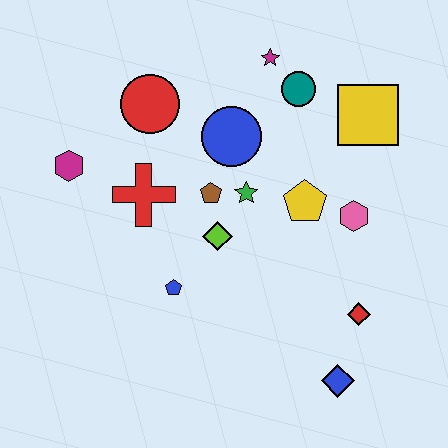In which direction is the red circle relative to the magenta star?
The red circle is to the left of the magenta star.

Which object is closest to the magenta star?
The teal circle is closest to the magenta star.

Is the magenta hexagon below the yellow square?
Yes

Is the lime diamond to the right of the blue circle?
No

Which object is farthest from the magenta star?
The blue diamond is farthest from the magenta star.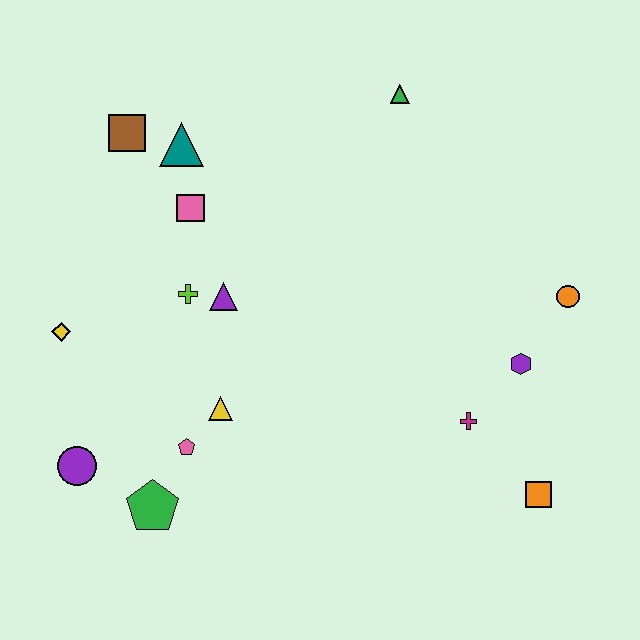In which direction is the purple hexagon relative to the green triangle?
The purple hexagon is below the green triangle.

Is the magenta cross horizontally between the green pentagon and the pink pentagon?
No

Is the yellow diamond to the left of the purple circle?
Yes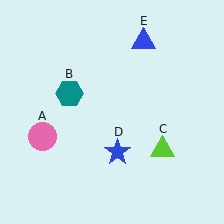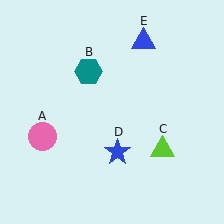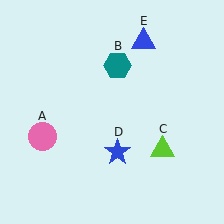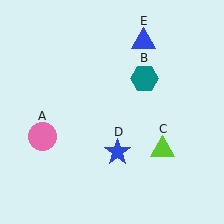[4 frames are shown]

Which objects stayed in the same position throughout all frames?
Pink circle (object A) and lime triangle (object C) and blue star (object D) and blue triangle (object E) remained stationary.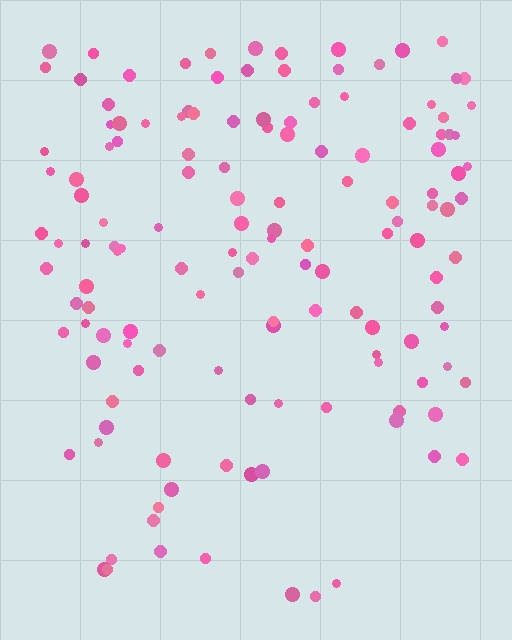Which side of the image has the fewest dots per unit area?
The bottom.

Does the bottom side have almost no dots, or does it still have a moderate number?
Still a moderate number, just noticeably fewer than the top.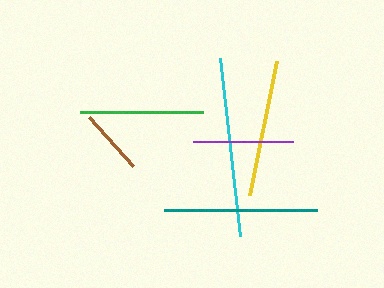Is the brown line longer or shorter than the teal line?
The teal line is longer than the brown line.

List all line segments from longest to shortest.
From longest to shortest: cyan, teal, yellow, green, purple, brown.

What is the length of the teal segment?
The teal segment is approximately 153 pixels long.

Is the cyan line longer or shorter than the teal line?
The cyan line is longer than the teal line.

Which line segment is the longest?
The cyan line is the longest at approximately 179 pixels.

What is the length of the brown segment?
The brown segment is approximately 66 pixels long.